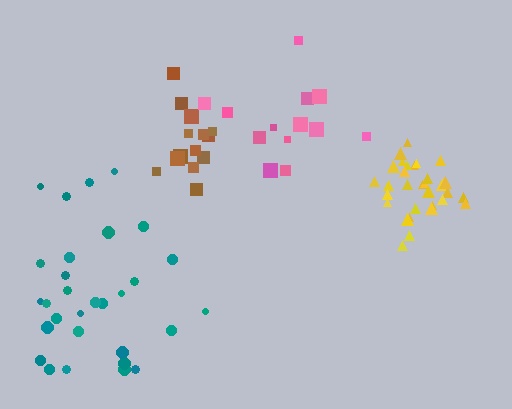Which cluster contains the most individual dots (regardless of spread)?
Yellow (31).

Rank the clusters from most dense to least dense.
yellow, brown, teal, pink.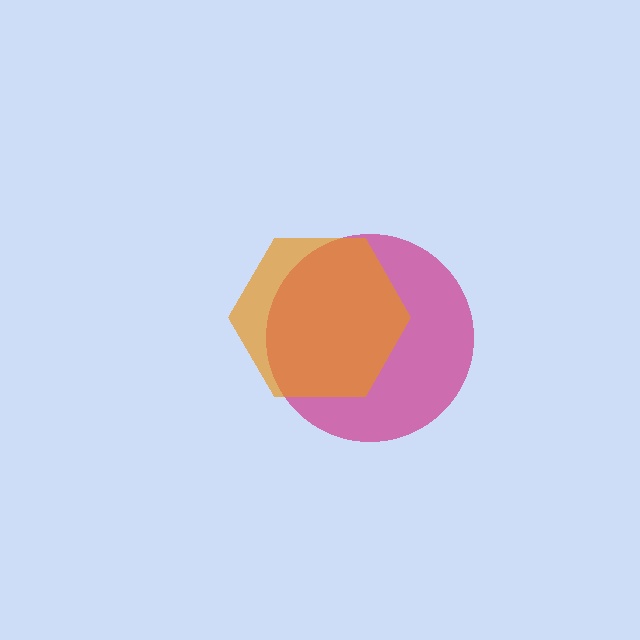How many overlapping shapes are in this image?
There are 2 overlapping shapes in the image.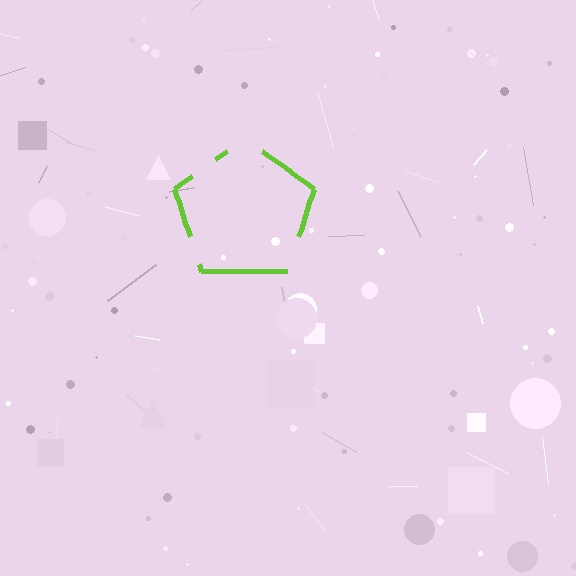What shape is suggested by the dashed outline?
The dashed outline suggests a pentagon.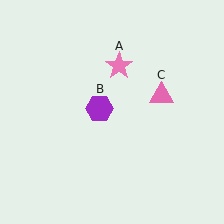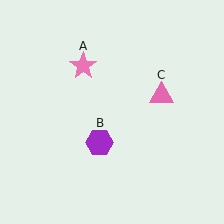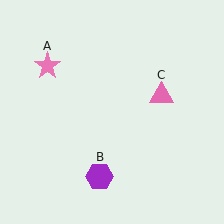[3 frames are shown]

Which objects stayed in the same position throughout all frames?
Pink triangle (object C) remained stationary.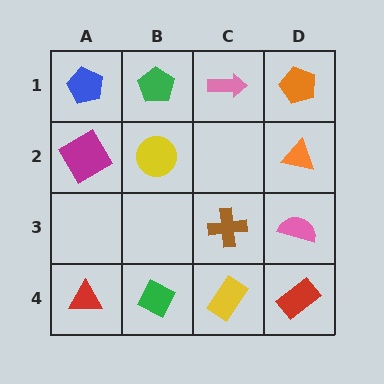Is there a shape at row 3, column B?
No, that cell is empty.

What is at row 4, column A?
A red triangle.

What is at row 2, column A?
A magenta diamond.